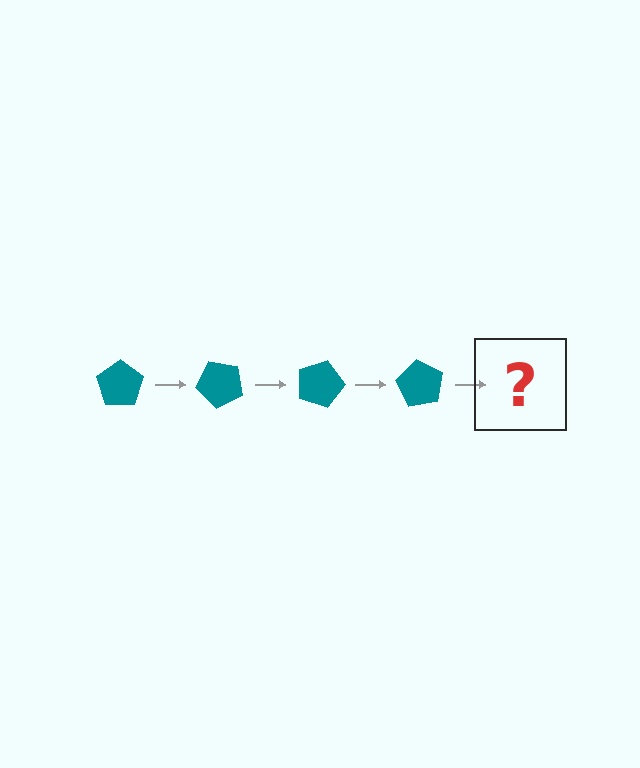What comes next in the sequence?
The next element should be a teal pentagon rotated 180 degrees.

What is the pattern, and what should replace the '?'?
The pattern is that the pentagon rotates 45 degrees each step. The '?' should be a teal pentagon rotated 180 degrees.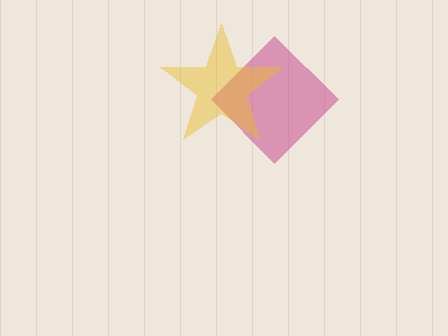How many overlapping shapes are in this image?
There are 2 overlapping shapes in the image.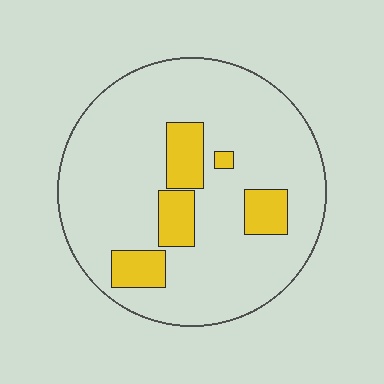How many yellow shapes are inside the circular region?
5.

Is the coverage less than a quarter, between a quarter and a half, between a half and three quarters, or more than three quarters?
Less than a quarter.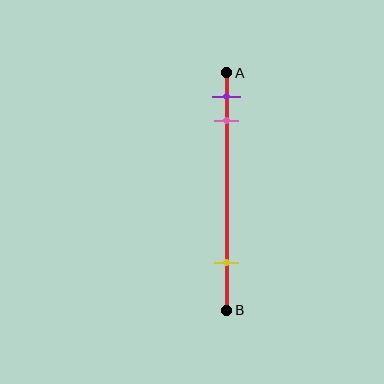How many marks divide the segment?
There are 3 marks dividing the segment.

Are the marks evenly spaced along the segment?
No, the marks are not evenly spaced.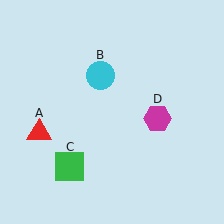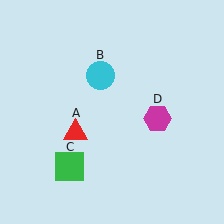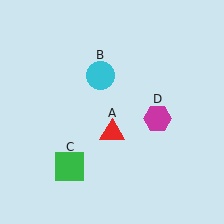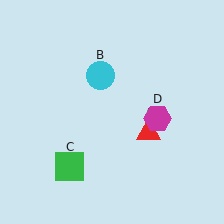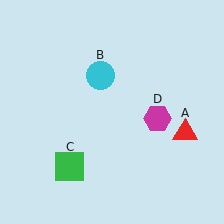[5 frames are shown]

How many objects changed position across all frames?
1 object changed position: red triangle (object A).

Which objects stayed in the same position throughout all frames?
Cyan circle (object B) and green square (object C) and magenta hexagon (object D) remained stationary.